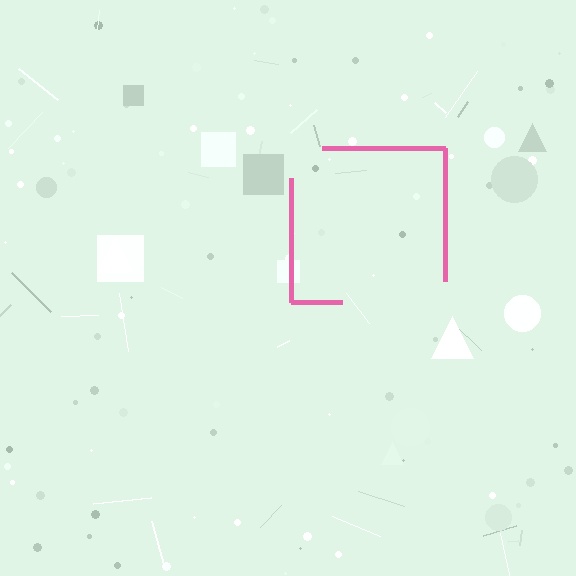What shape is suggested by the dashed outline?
The dashed outline suggests a square.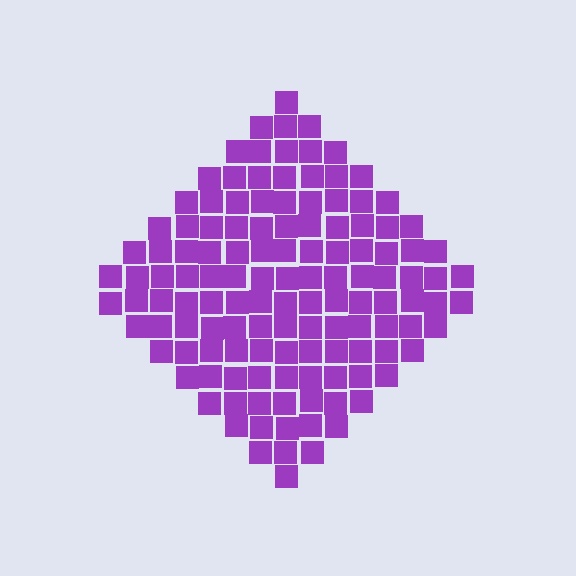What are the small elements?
The small elements are squares.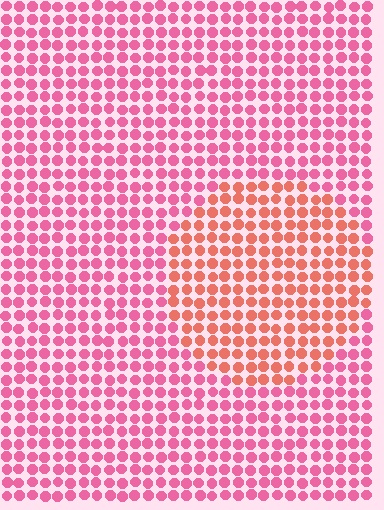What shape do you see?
I see a circle.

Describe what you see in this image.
The image is filled with small pink elements in a uniform arrangement. A circle-shaped region is visible where the elements are tinted to a slightly different hue, forming a subtle color boundary.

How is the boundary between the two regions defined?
The boundary is defined purely by a slight shift in hue (about 33 degrees). Spacing, size, and orientation are identical on both sides.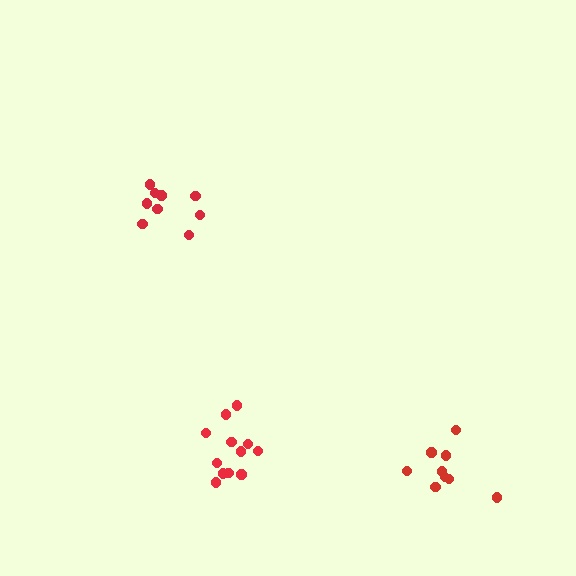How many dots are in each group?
Group 1: 12 dots, Group 2: 9 dots, Group 3: 9 dots (30 total).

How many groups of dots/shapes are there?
There are 3 groups.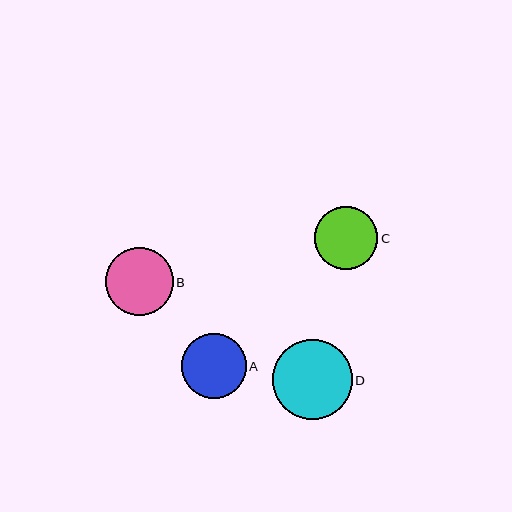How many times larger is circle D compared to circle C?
Circle D is approximately 1.3 times the size of circle C.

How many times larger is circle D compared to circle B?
Circle D is approximately 1.2 times the size of circle B.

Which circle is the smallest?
Circle C is the smallest with a size of approximately 63 pixels.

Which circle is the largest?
Circle D is the largest with a size of approximately 80 pixels.